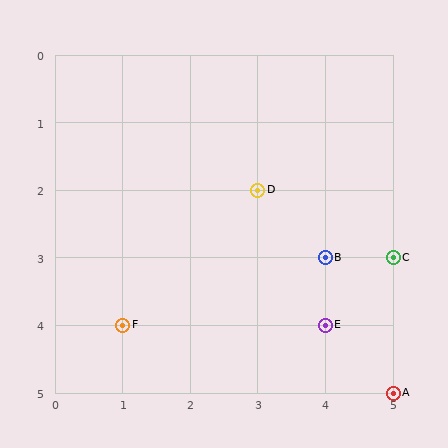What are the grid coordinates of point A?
Point A is at grid coordinates (5, 5).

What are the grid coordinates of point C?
Point C is at grid coordinates (5, 3).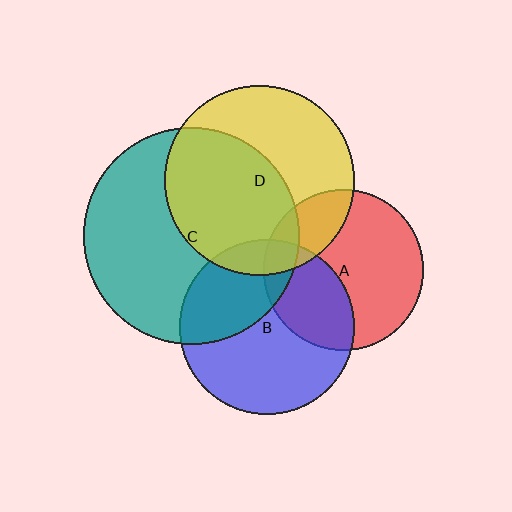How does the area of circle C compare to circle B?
Approximately 1.5 times.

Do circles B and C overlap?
Yes.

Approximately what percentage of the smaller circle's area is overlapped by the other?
Approximately 35%.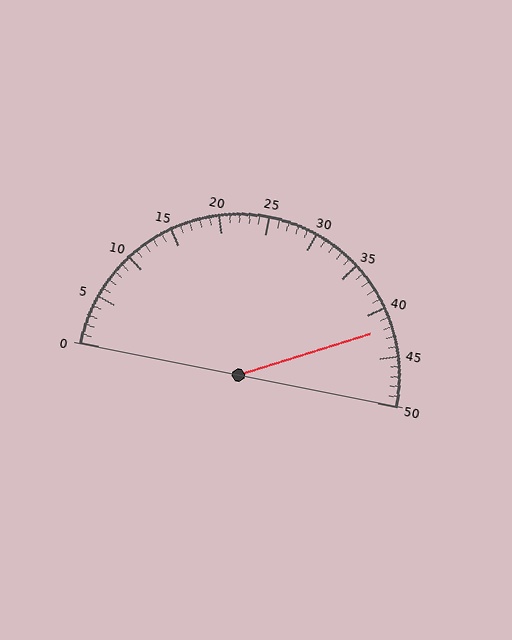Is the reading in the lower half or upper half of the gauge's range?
The reading is in the upper half of the range (0 to 50).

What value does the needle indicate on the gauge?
The needle indicates approximately 42.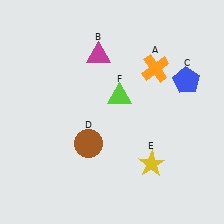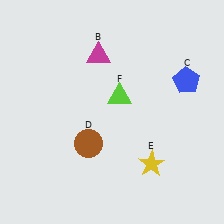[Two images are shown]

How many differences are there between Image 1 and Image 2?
There is 1 difference between the two images.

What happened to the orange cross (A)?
The orange cross (A) was removed in Image 2. It was in the top-right area of Image 1.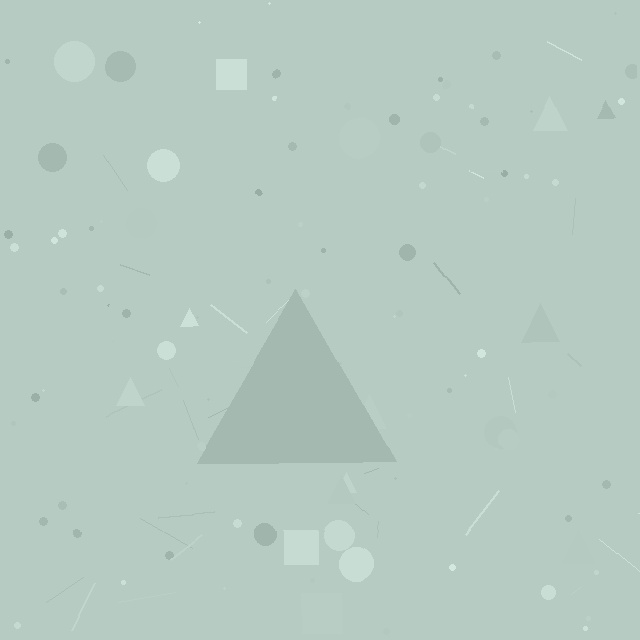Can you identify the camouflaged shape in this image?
The camouflaged shape is a triangle.